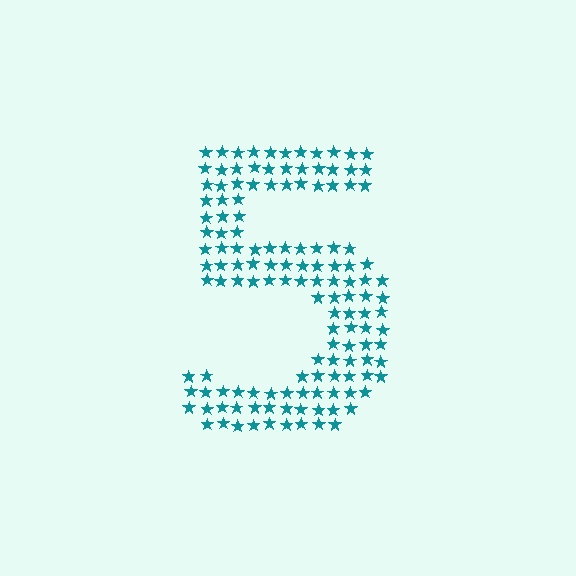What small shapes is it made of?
It is made of small stars.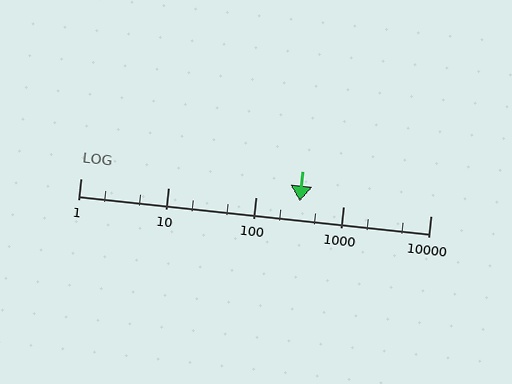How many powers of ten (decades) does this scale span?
The scale spans 4 decades, from 1 to 10000.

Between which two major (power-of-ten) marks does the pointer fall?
The pointer is between 100 and 1000.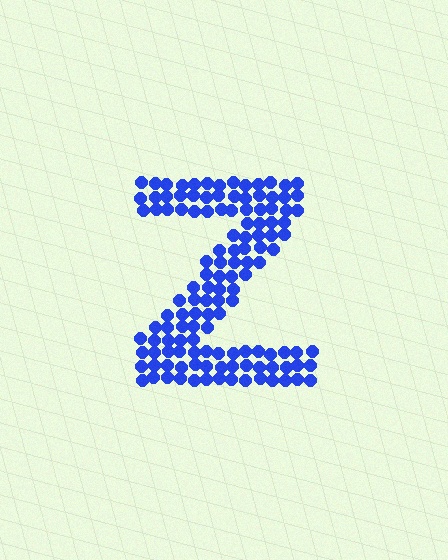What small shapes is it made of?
It is made of small circles.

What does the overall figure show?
The overall figure shows the letter Z.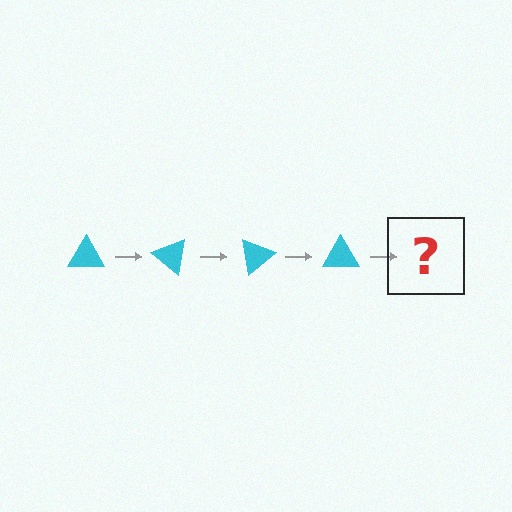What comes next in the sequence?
The next element should be a cyan triangle rotated 160 degrees.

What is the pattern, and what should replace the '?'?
The pattern is that the triangle rotates 40 degrees each step. The '?' should be a cyan triangle rotated 160 degrees.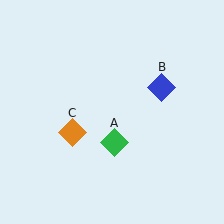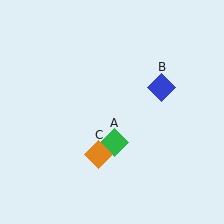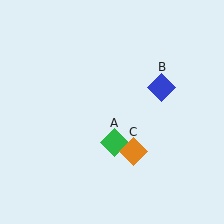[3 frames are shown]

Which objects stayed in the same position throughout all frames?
Green diamond (object A) and blue diamond (object B) remained stationary.